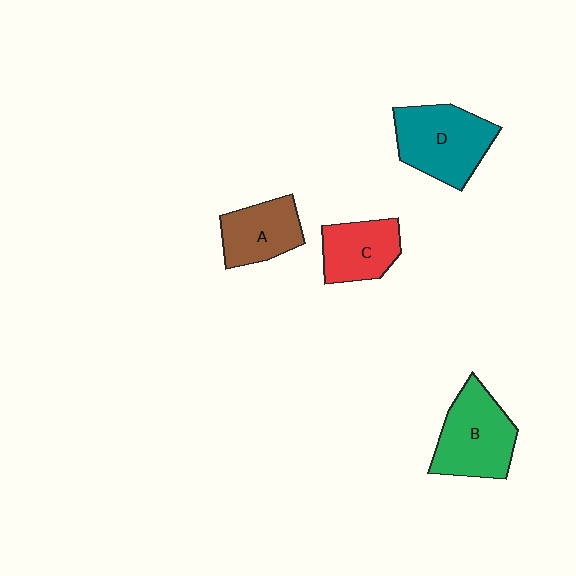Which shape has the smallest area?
Shape C (red).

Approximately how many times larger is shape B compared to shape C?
Approximately 1.4 times.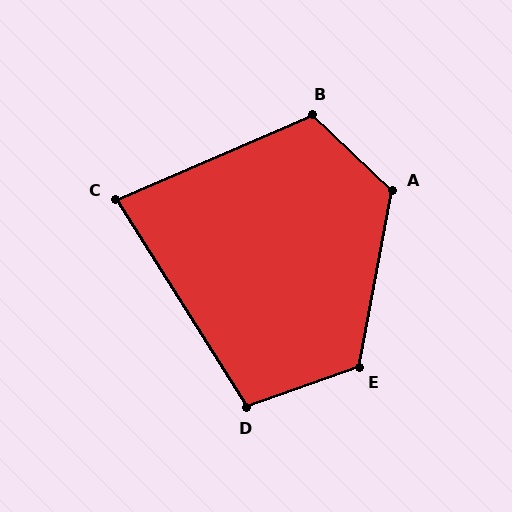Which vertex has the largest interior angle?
A, at approximately 122 degrees.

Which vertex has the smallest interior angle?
C, at approximately 81 degrees.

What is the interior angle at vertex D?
Approximately 103 degrees (obtuse).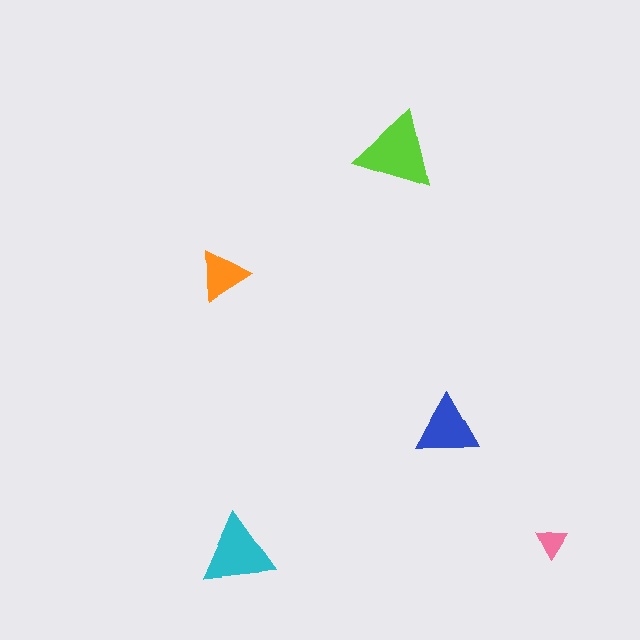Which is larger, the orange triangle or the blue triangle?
The blue one.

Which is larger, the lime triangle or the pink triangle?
The lime one.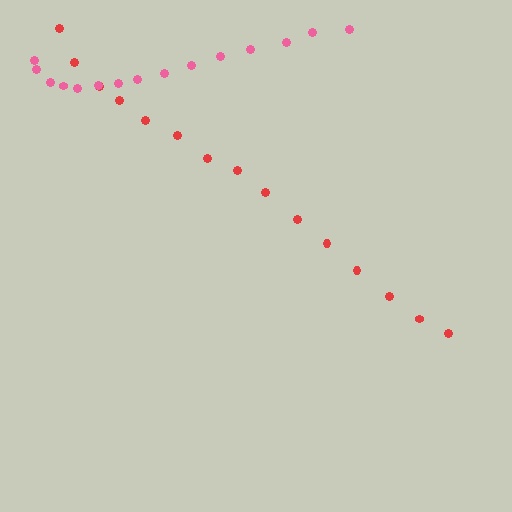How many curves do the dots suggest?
There are 2 distinct paths.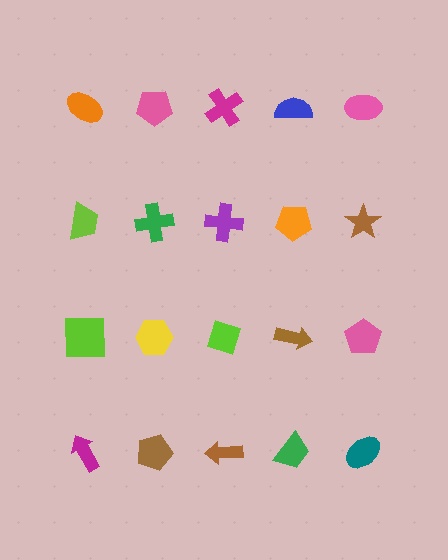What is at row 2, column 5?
A brown star.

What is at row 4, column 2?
A brown pentagon.